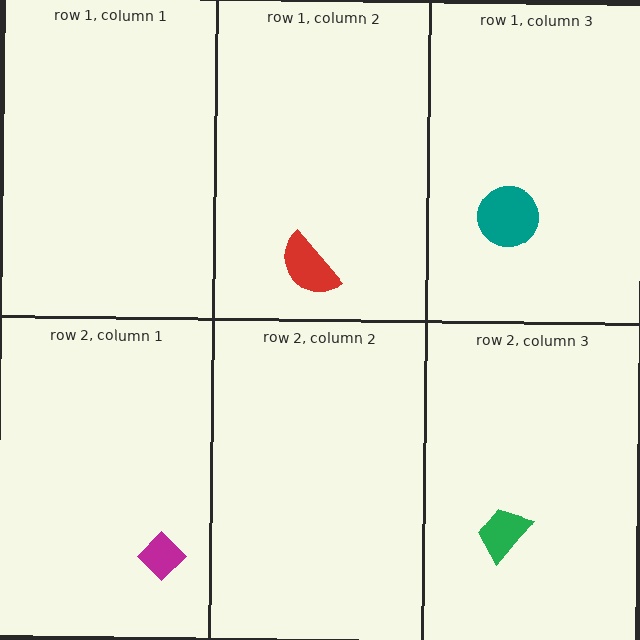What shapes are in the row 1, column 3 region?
The teal circle.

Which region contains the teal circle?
The row 1, column 3 region.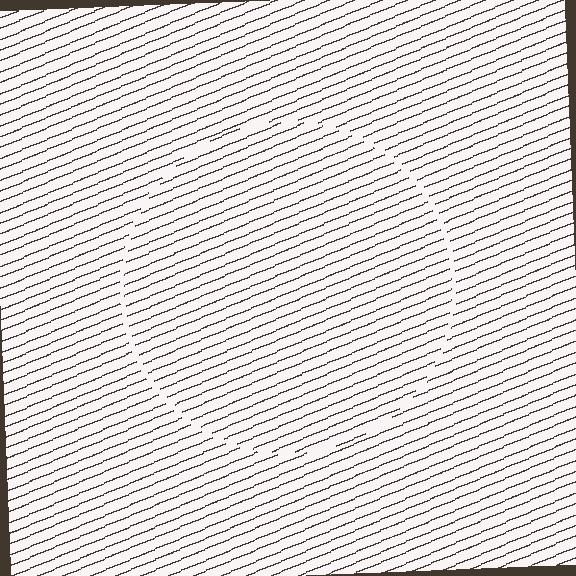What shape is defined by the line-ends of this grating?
An illusory circle. The interior of the shape contains the same grating, shifted by half a period — the contour is defined by the phase discontinuity where line-ends from the inner and outer gratings abut.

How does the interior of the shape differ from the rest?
The interior of the shape contains the same grating, shifted by half a period — the contour is defined by the phase discontinuity where line-ends from the inner and outer gratings abut.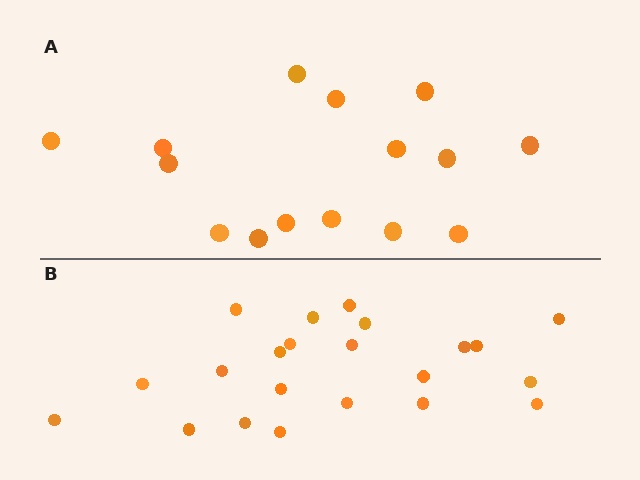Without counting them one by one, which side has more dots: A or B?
Region B (the bottom region) has more dots.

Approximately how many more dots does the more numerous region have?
Region B has roughly 8 or so more dots than region A.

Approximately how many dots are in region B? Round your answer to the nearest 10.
About 20 dots. (The exact count is 22, which rounds to 20.)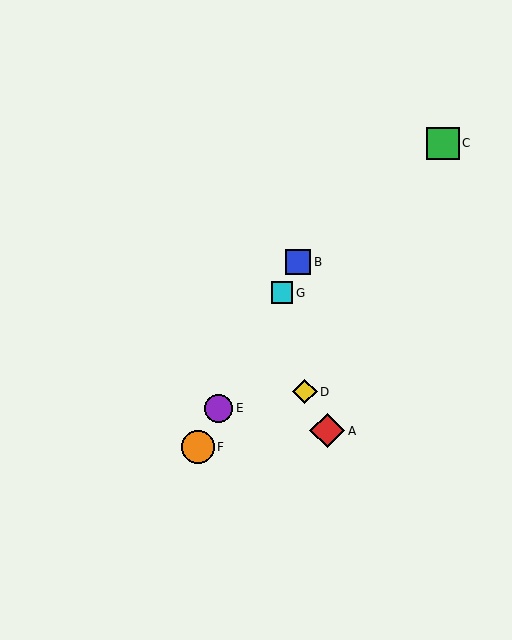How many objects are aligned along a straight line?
4 objects (B, E, F, G) are aligned along a straight line.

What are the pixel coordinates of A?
Object A is at (327, 431).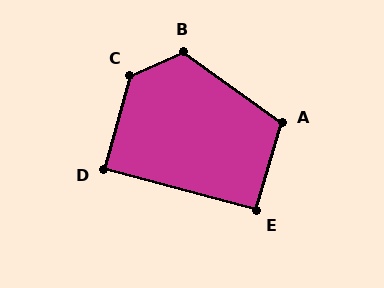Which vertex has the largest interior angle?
C, at approximately 130 degrees.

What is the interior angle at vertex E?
Approximately 91 degrees (approximately right).